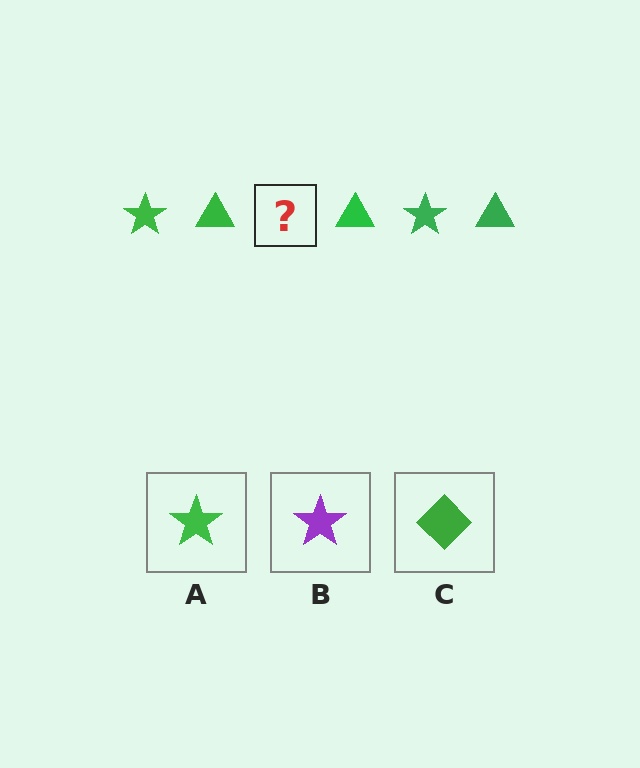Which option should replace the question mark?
Option A.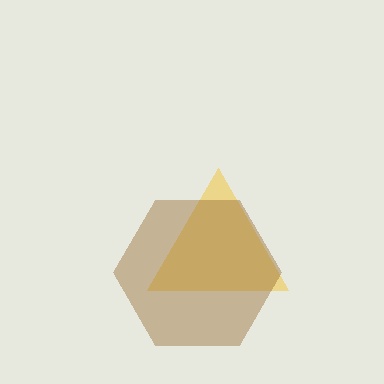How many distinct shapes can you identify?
There are 2 distinct shapes: a yellow triangle, a brown hexagon.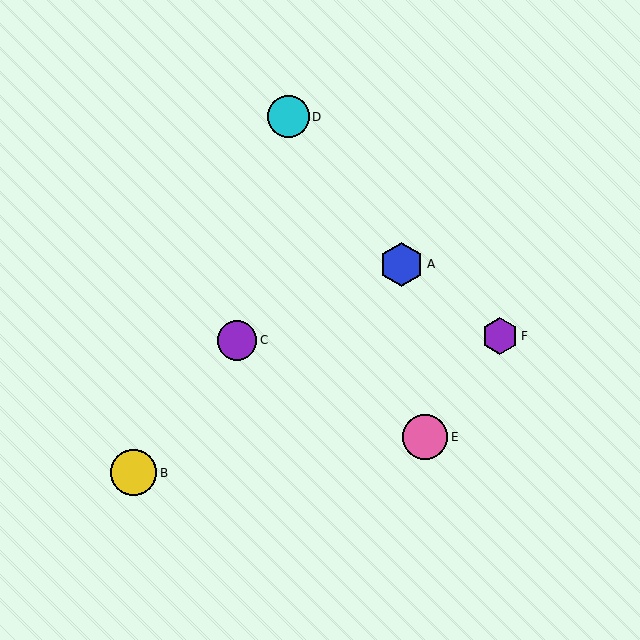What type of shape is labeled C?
Shape C is a purple circle.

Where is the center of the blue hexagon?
The center of the blue hexagon is at (402, 264).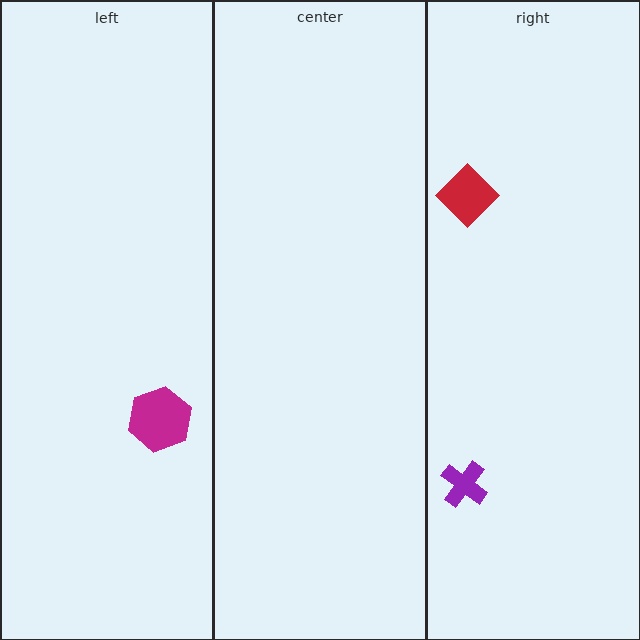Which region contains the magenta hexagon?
The left region.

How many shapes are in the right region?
2.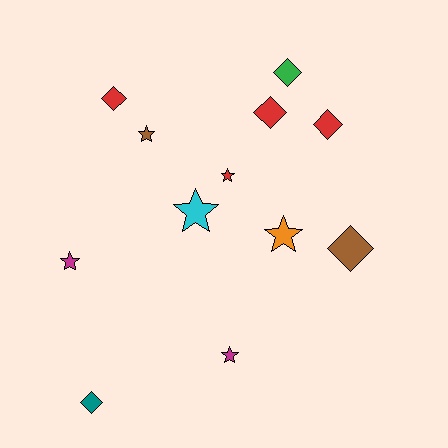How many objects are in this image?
There are 12 objects.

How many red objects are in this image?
There are 4 red objects.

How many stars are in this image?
There are 6 stars.